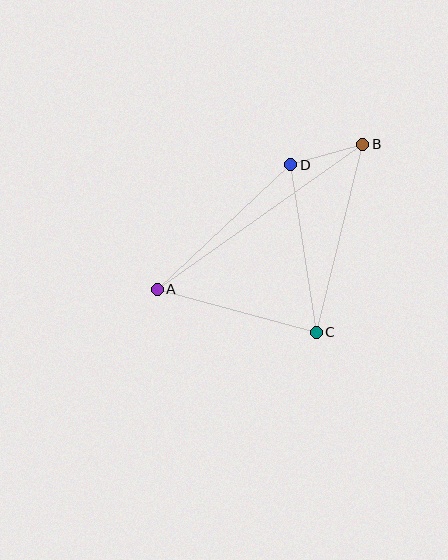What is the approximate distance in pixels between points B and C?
The distance between B and C is approximately 194 pixels.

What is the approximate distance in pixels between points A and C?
The distance between A and C is approximately 164 pixels.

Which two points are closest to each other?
Points B and D are closest to each other.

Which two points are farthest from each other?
Points A and B are farthest from each other.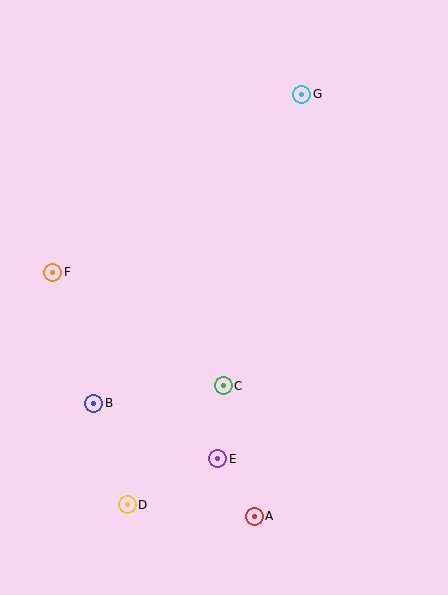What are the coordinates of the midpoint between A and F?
The midpoint between A and F is at (153, 394).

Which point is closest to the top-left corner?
Point F is closest to the top-left corner.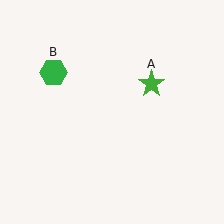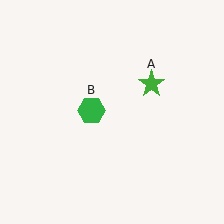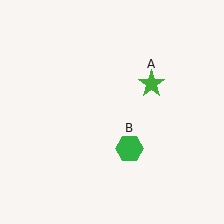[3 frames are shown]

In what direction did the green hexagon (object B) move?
The green hexagon (object B) moved down and to the right.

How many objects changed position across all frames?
1 object changed position: green hexagon (object B).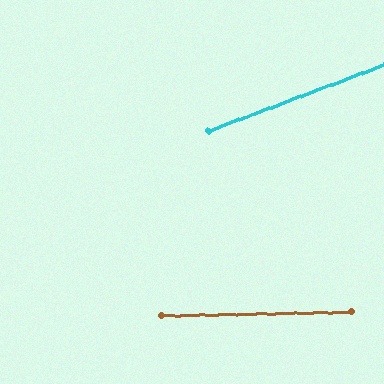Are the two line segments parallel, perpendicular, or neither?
Neither parallel nor perpendicular — they differ by about 19°.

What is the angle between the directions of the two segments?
Approximately 19 degrees.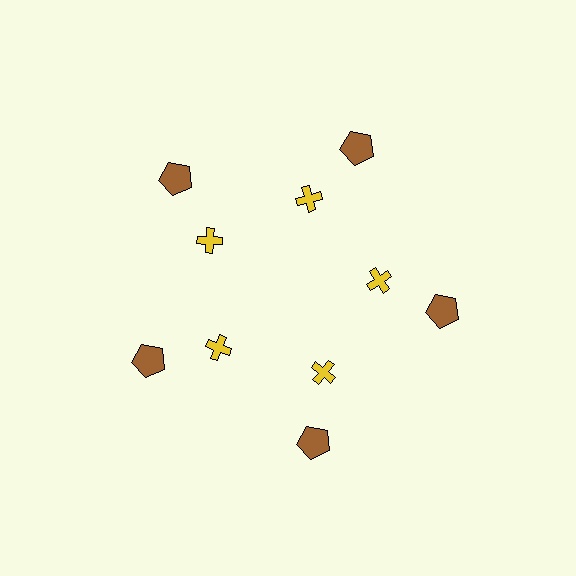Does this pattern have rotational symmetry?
Yes, this pattern has 5-fold rotational symmetry. It looks the same after rotating 72 degrees around the center.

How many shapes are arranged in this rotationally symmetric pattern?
There are 10 shapes, arranged in 5 groups of 2.